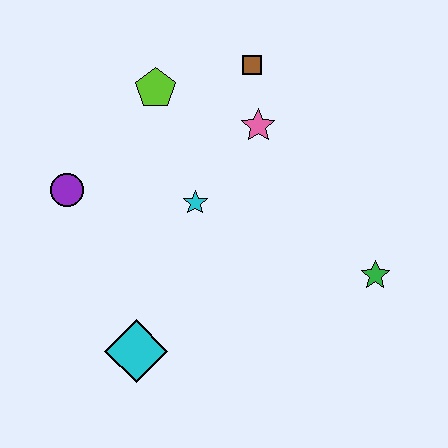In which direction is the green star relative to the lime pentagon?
The green star is to the right of the lime pentagon.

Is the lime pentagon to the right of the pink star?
No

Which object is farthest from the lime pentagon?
The green star is farthest from the lime pentagon.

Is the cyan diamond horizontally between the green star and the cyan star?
No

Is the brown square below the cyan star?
No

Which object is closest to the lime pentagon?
The brown square is closest to the lime pentagon.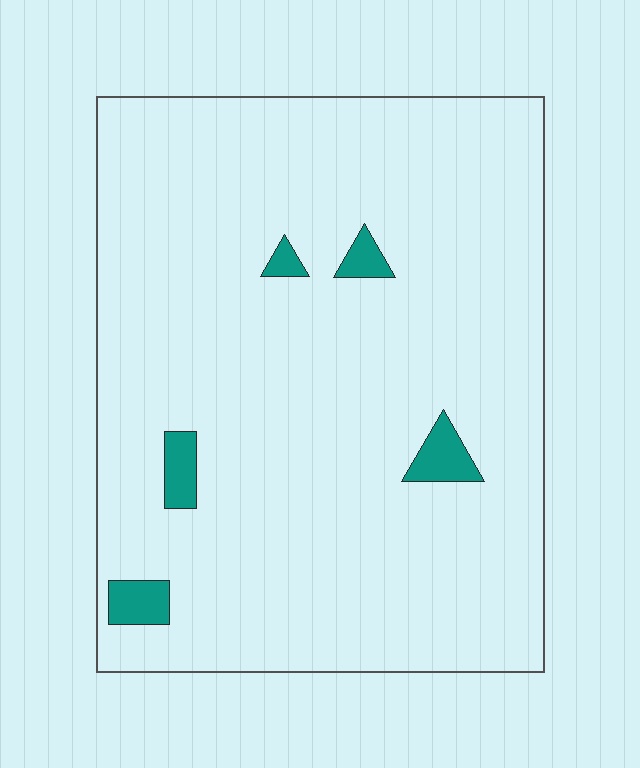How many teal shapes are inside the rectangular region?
5.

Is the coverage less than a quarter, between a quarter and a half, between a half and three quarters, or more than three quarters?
Less than a quarter.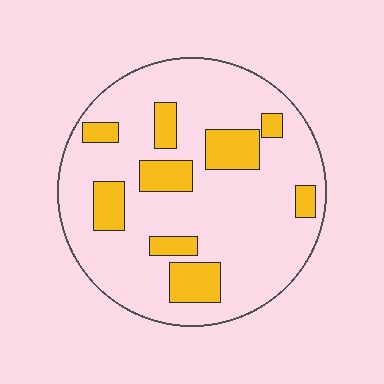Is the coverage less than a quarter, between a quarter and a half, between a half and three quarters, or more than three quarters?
Less than a quarter.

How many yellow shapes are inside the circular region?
9.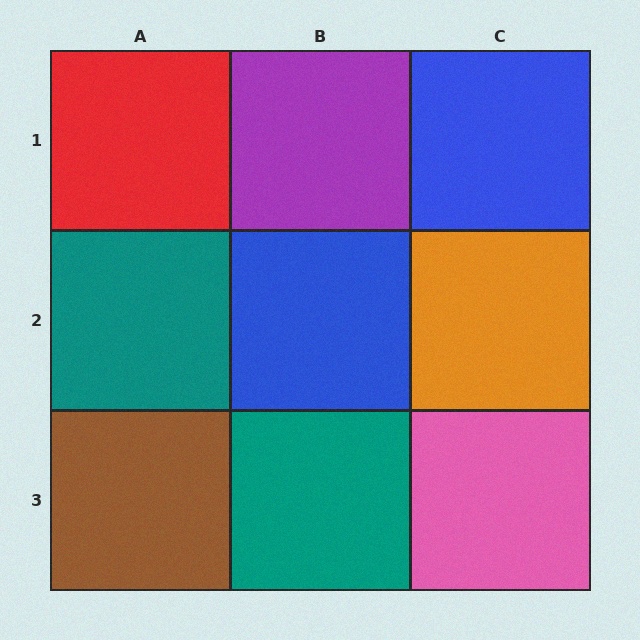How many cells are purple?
1 cell is purple.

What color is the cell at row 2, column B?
Blue.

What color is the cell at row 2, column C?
Orange.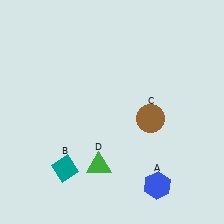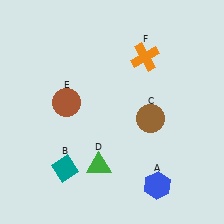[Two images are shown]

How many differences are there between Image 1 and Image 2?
There are 2 differences between the two images.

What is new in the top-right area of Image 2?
An orange cross (F) was added in the top-right area of Image 2.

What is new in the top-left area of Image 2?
A brown circle (E) was added in the top-left area of Image 2.